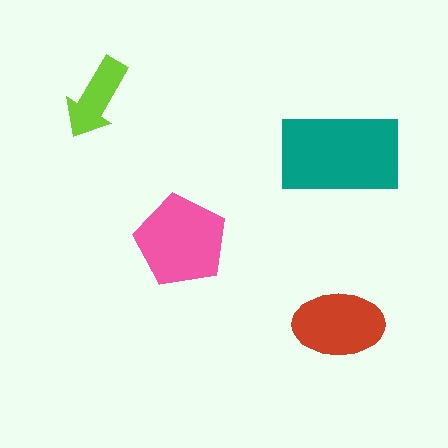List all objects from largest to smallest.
The teal rectangle, the pink pentagon, the red ellipse, the lime arrow.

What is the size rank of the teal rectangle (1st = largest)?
1st.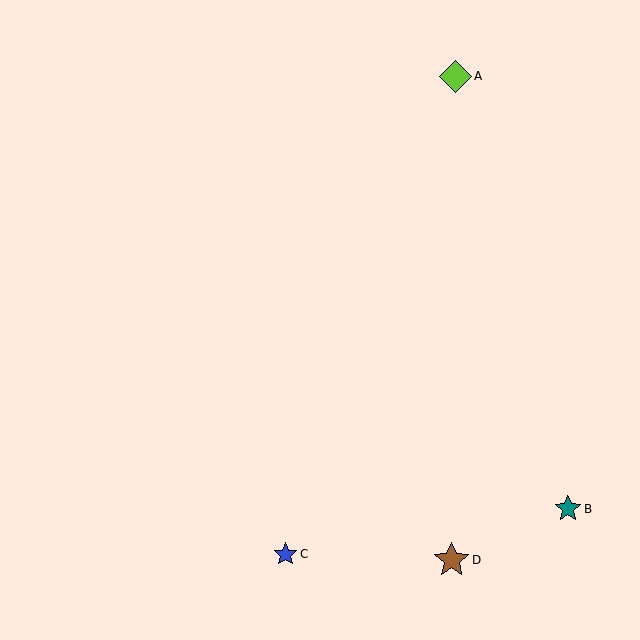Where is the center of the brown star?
The center of the brown star is at (452, 560).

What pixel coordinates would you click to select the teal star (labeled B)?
Click at (568, 509) to select the teal star B.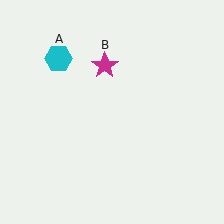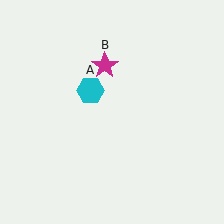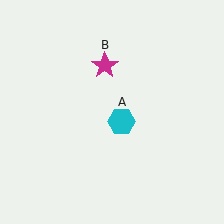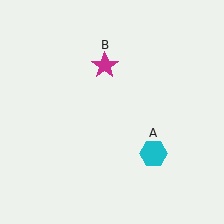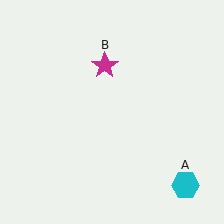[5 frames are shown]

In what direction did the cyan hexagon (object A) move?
The cyan hexagon (object A) moved down and to the right.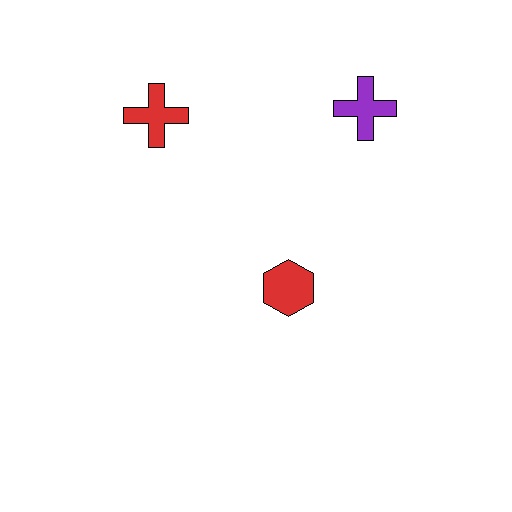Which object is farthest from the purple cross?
The red cross is farthest from the purple cross.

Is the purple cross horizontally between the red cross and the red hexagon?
No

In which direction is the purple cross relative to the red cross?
The purple cross is to the right of the red cross.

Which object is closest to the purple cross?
The red hexagon is closest to the purple cross.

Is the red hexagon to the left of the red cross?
No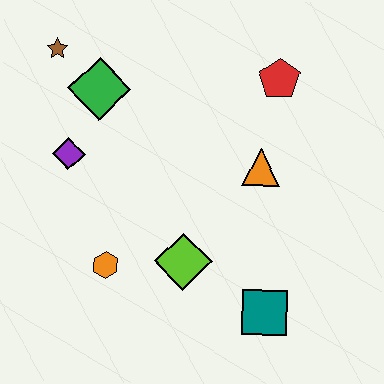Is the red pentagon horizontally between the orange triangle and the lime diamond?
No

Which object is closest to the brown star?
The green diamond is closest to the brown star.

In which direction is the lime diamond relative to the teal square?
The lime diamond is to the left of the teal square.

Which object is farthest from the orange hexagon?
The red pentagon is farthest from the orange hexagon.